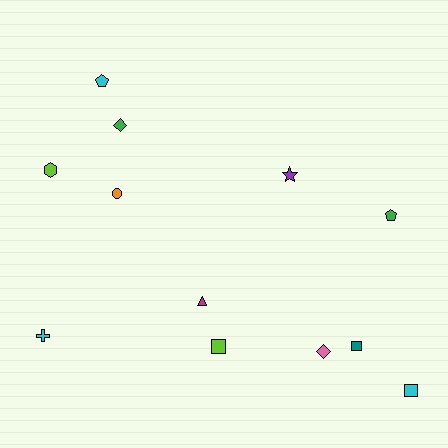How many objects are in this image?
There are 12 objects.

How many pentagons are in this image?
There are 2 pentagons.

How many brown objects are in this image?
There are no brown objects.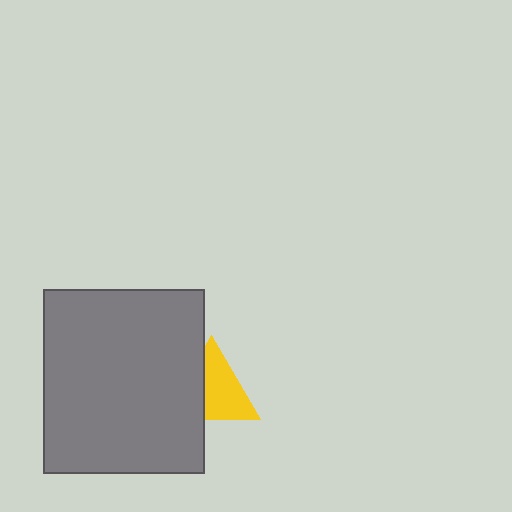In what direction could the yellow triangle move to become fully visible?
The yellow triangle could move right. That would shift it out from behind the gray rectangle entirely.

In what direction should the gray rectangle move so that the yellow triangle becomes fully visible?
The gray rectangle should move left. That is the shortest direction to clear the overlap and leave the yellow triangle fully visible.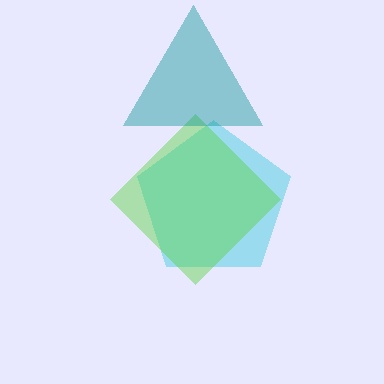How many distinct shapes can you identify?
There are 3 distinct shapes: a cyan pentagon, a lime diamond, a teal triangle.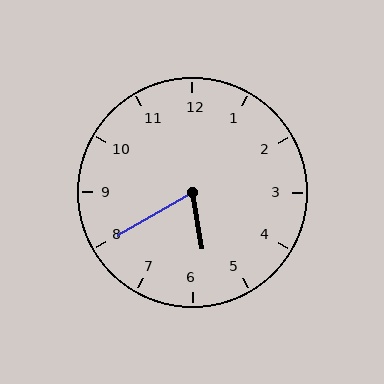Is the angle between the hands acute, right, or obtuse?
It is acute.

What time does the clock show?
5:40.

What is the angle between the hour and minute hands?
Approximately 70 degrees.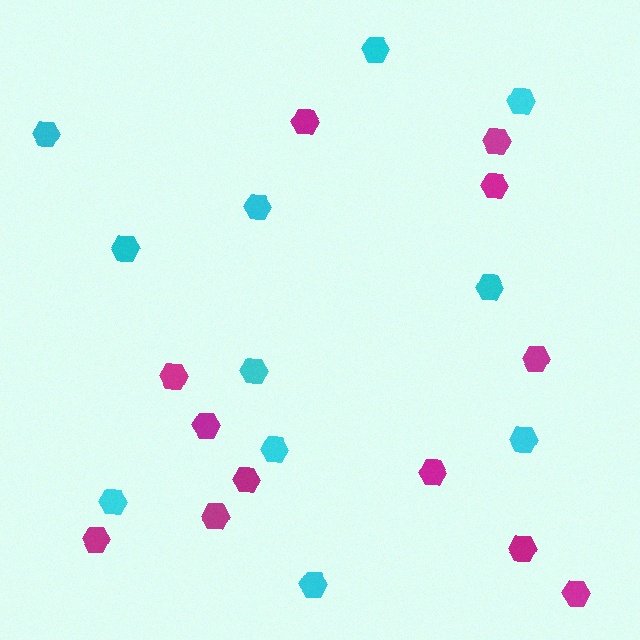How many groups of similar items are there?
There are 2 groups: one group of magenta hexagons (12) and one group of cyan hexagons (11).